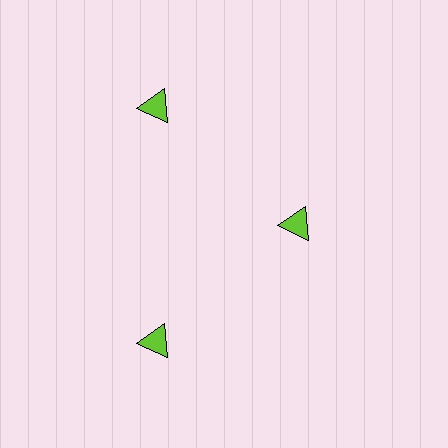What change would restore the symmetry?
The symmetry would be restored by moving it outward, back onto the ring so that all 3 triangles sit at equal angles and equal distance from the center.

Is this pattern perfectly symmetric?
No. The 3 lime triangles are arranged in a ring, but one element near the 3 o'clock position is pulled inward toward the center, breaking the 3-fold rotational symmetry.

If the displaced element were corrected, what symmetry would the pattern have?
It would have 3-fold rotational symmetry — the pattern would map onto itself every 120 degrees.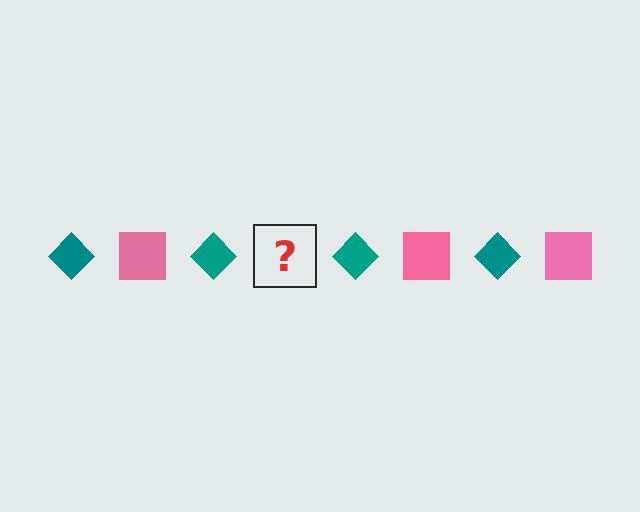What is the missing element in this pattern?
The missing element is a pink square.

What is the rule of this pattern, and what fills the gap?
The rule is that the pattern alternates between teal diamond and pink square. The gap should be filled with a pink square.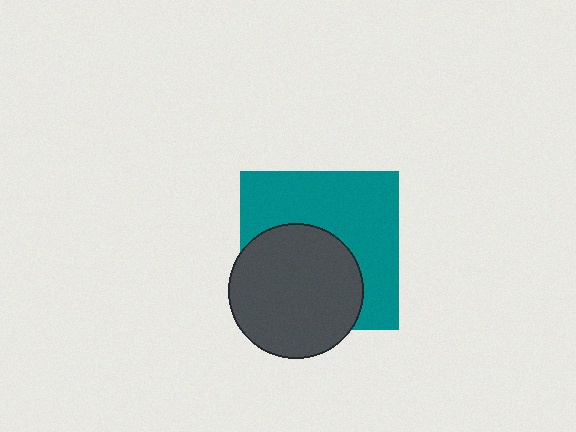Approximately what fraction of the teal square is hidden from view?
Roughly 46% of the teal square is hidden behind the dark gray circle.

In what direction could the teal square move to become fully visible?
The teal square could move up. That would shift it out from behind the dark gray circle entirely.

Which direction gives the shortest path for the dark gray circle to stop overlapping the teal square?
Moving down gives the shortest separation.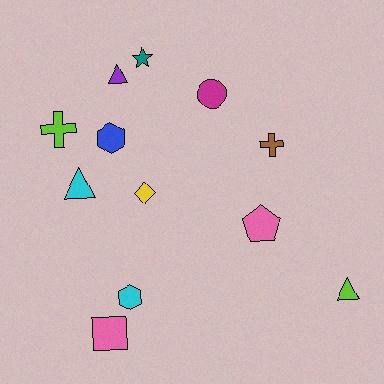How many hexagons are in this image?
There are 2 hexagons.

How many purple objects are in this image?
There is 1 purple object.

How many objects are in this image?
There are 12 objects.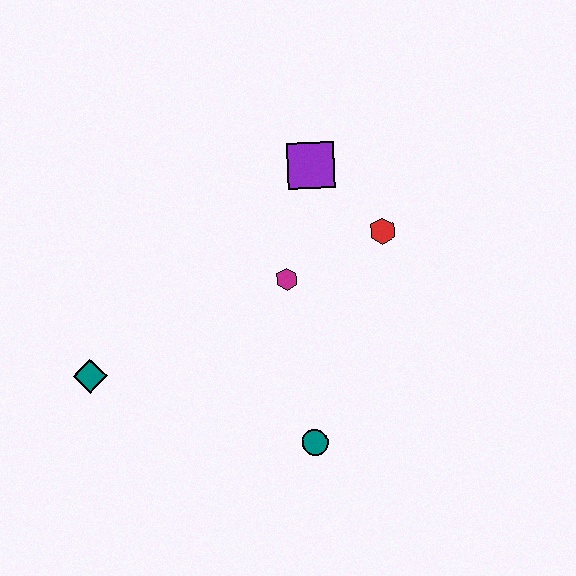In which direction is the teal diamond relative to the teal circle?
The teal diamond is to the left of the teal circle.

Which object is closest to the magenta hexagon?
The red hexagon is closest to the magenta hexagon.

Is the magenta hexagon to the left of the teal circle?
Yes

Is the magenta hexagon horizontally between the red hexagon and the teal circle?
No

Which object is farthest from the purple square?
The teal diamond is farthest from the purple square.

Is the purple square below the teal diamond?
No